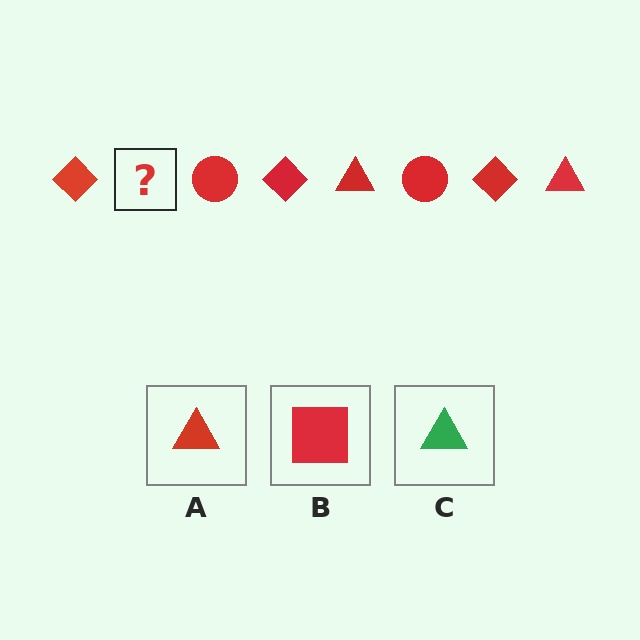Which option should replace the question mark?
Option A.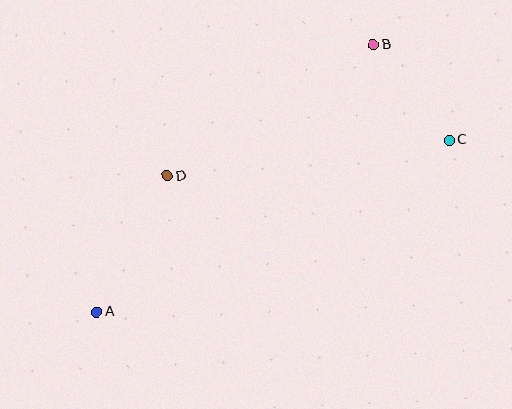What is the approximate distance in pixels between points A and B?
The distance between A and B is approximately 385 pixels.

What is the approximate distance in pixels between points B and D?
The distance between B and D is approximately 244 pixels.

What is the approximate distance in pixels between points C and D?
The distance between C and D is approximately 285 pixels.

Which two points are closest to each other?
Points B and C are closest to each other.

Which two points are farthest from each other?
Points A and C are farthest from each other.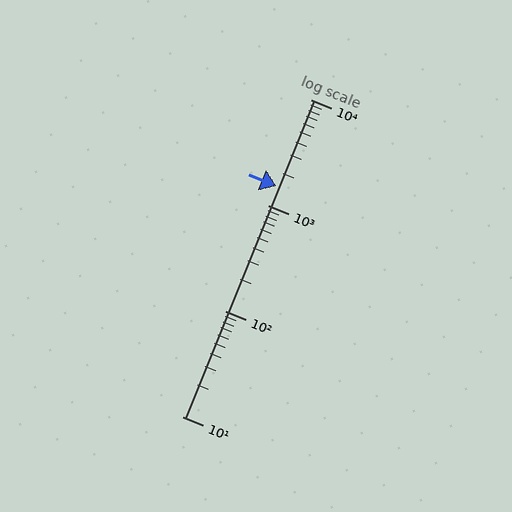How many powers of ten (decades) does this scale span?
The scale spans 3 decades, from 10 to 10000.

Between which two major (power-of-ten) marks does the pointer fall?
The pointer is between 1000 and 10000.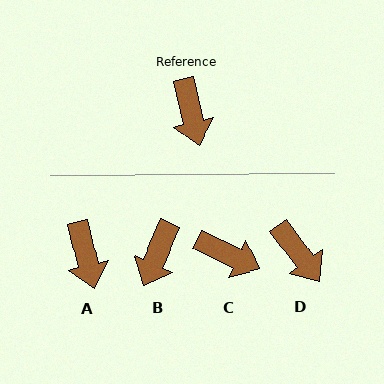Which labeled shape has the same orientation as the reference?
A.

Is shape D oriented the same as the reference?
No, it is off by about 23 degrees.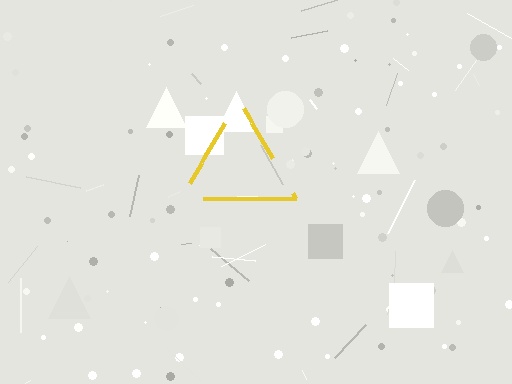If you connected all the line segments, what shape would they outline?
They would outline a triangle.